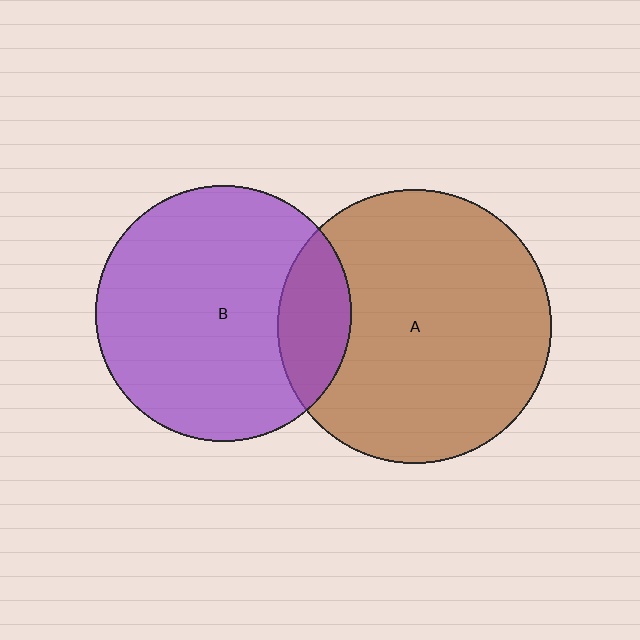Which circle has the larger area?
Circle A (brown).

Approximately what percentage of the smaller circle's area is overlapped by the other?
Approximately 20%.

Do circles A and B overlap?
Yes.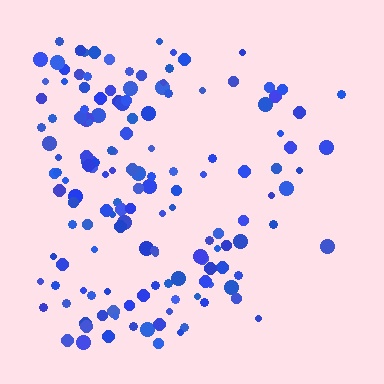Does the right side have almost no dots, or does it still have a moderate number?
Still a moderate number, just noticeably fewer than the left.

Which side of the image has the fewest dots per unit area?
The right.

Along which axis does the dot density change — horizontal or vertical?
Horizontal.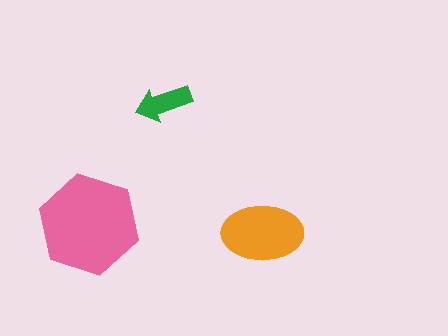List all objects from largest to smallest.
The pink hexagon, the orange ellipse, the green arrow.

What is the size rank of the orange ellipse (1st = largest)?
2nd.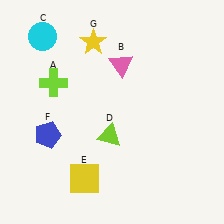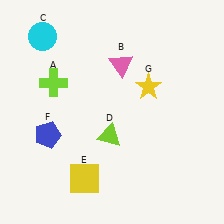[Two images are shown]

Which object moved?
The yellow star (G) moved right.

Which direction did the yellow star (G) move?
The yellow star (G) moved right.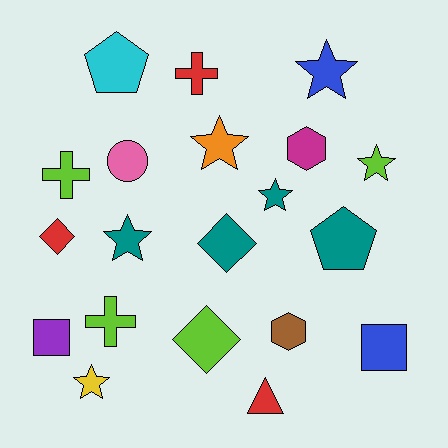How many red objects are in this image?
There are 3 red objects.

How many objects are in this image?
There are 20 objects.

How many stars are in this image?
There are 6 stars.